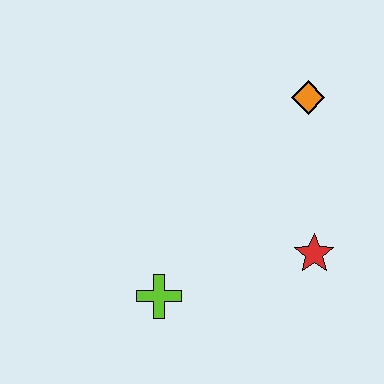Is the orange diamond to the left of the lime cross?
No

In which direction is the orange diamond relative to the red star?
The orange diamond is above the red star.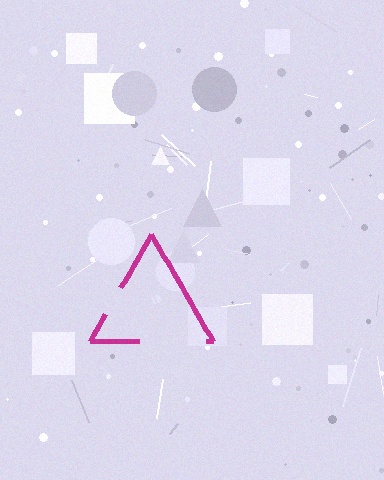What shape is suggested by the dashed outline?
The dashed outline suggests a triangle.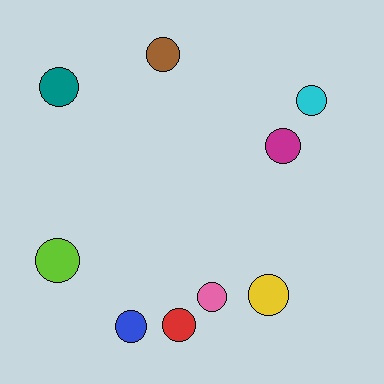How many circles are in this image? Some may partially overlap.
There are 9 circles.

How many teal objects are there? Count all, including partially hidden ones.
There is 1 teal object.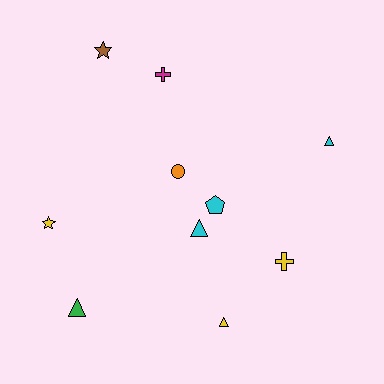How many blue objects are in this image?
There are no blue objects.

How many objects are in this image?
There are 10 objects.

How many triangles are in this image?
There are 4 triangles.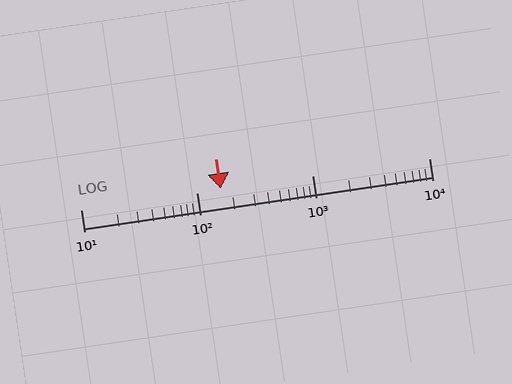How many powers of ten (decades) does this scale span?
The scale spans 3 decades, from 10 to 10000.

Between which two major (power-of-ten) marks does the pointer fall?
The pointer is between 100 and 1000.